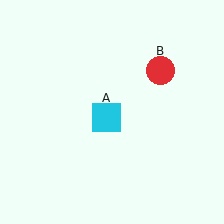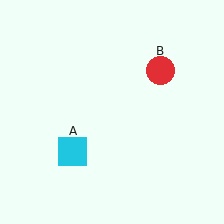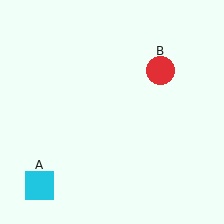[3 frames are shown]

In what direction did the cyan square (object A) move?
The cyan square (object A) moved down and to the left.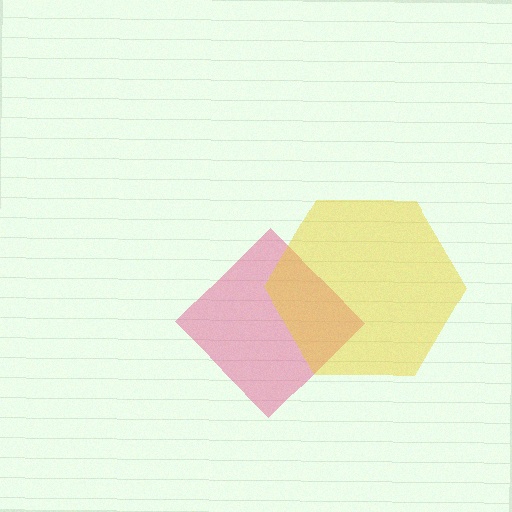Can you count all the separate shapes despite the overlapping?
Yes, there are 2 separate shapes.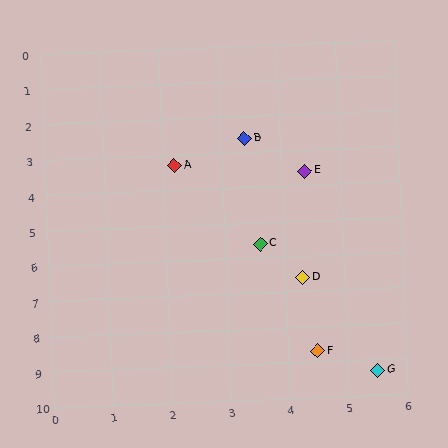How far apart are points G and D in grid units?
Points G and D are about 3.0 grid units apart.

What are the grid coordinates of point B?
Point B is at approximately (3.4, 2.6).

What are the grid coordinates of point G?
Point G is at approximately (5.5, 9.3).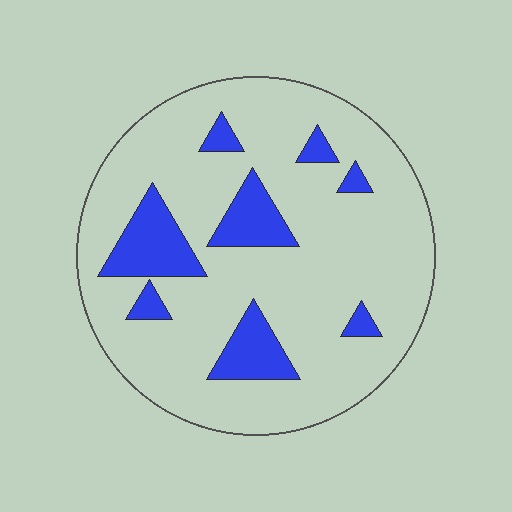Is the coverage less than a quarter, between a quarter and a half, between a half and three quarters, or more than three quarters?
Less than a quarter.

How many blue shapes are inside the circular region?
8.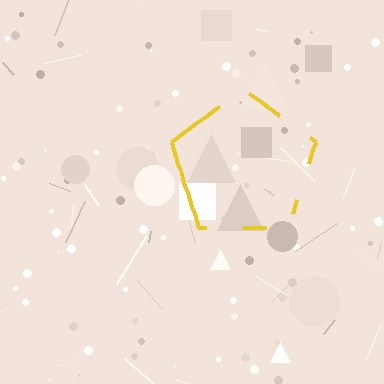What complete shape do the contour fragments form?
The contour fragments form a pentagon.